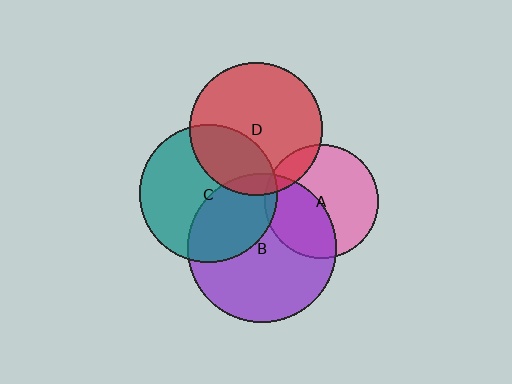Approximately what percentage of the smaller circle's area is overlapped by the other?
Approximately 5%.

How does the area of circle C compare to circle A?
Approximately 1.5 times.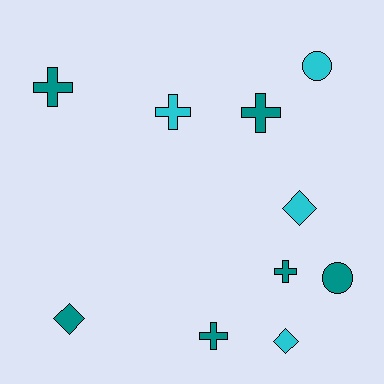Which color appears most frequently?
Teal, with 6 objects.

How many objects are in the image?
There are 10 objects.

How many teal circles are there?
There is 1 teal circle.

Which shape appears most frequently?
Cross, with 5 objects.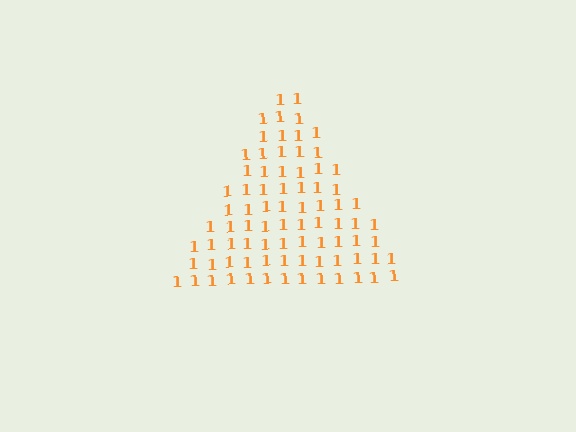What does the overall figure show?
The overall figure shows a triangle.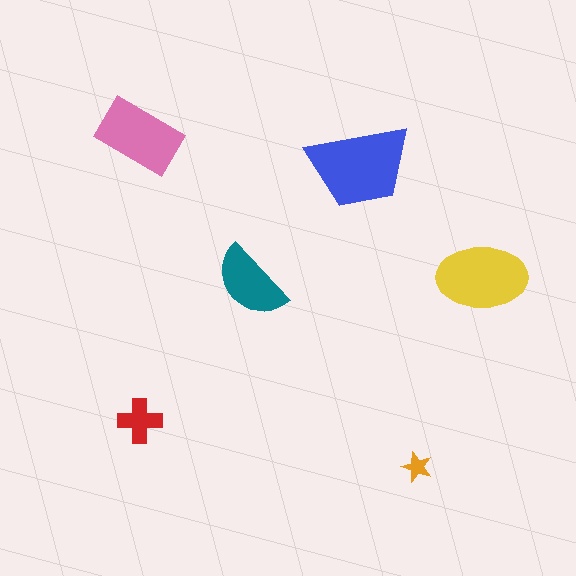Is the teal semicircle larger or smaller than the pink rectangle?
Smaller.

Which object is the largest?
The blue trapezoid.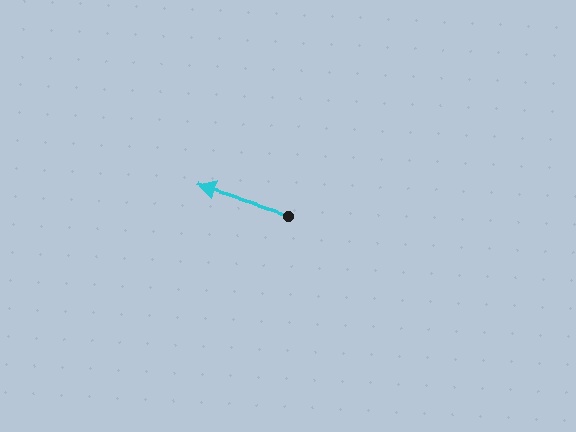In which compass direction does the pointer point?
West.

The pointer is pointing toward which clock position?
Roughly 10 o'clock.